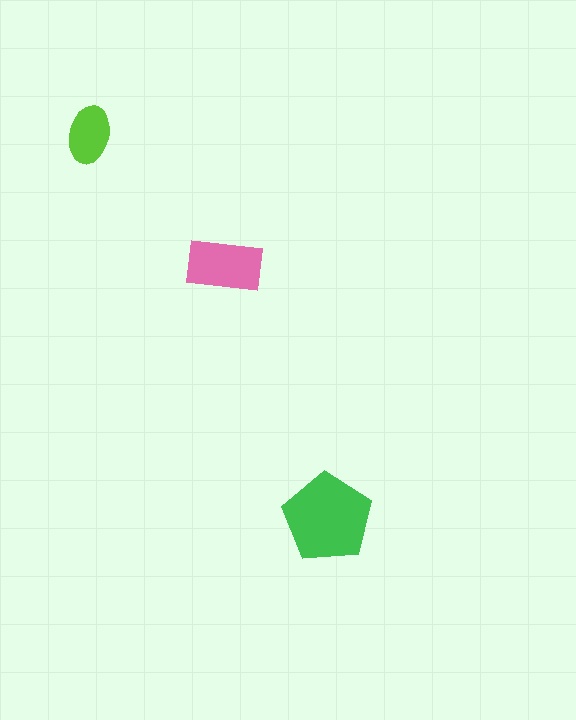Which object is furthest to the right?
The green pentagon is rightmost.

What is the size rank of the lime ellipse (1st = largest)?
3rd.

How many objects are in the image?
There are 3 objects in the image.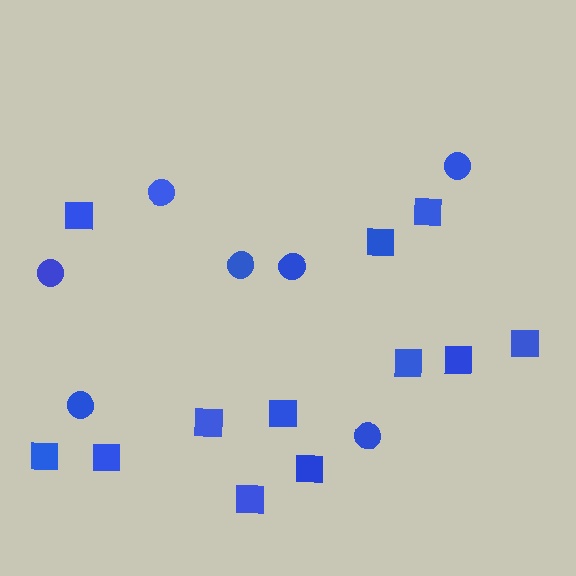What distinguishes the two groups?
There are 2 groups: one group of circles (7) and one group of squares (12).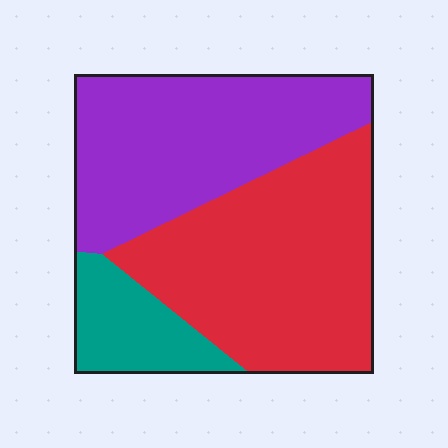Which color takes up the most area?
Red, at roughly 45%.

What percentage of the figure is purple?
Purple takes up between a third and a half of the figure.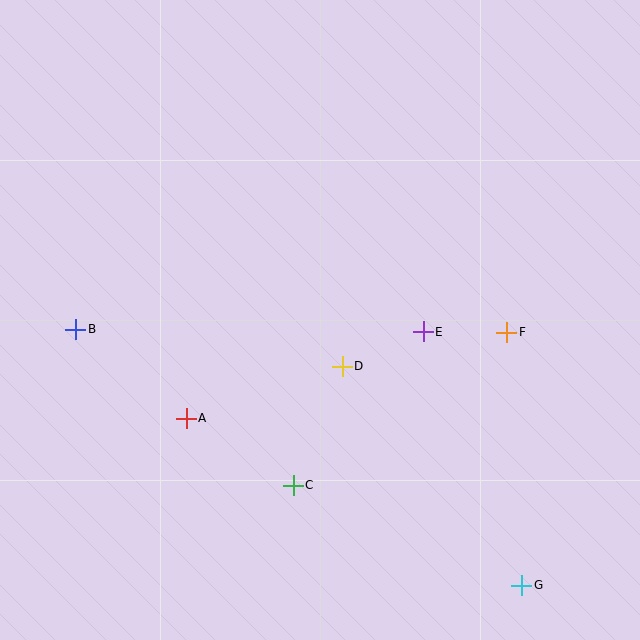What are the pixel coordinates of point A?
Point A is at (186, 418).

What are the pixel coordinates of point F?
Point F is at (507, 332).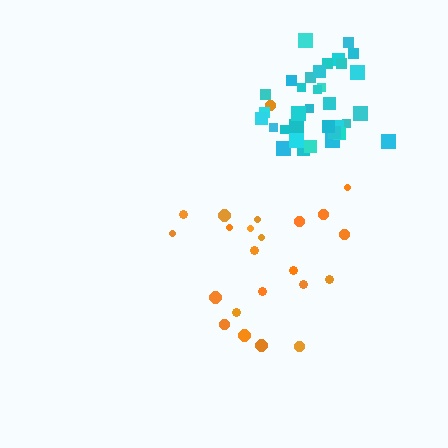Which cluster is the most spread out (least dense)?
Orange.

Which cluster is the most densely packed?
Cyan.